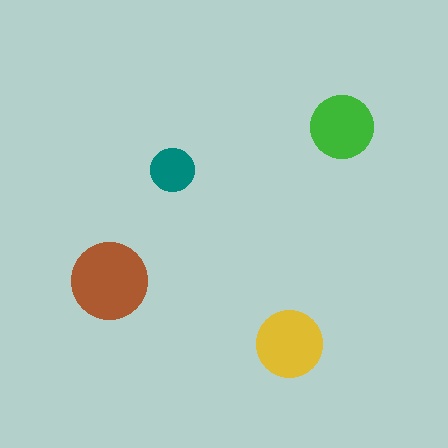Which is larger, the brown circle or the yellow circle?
The brown one.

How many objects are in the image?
There are 4 objects in the image.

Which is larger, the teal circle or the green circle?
The green one.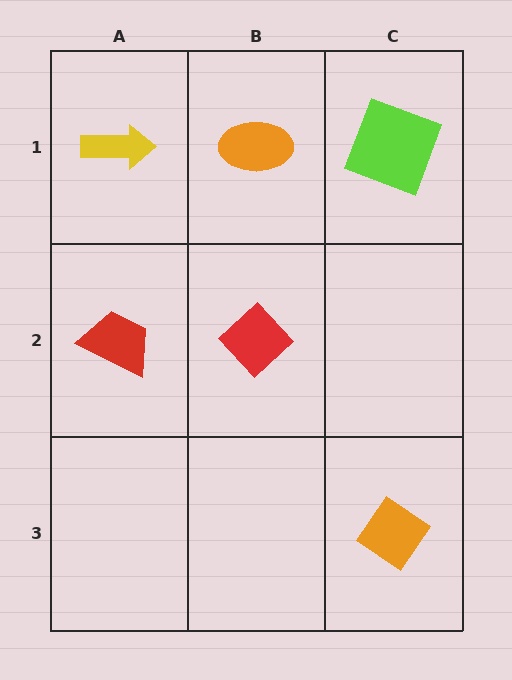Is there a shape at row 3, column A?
No, that cell is empty.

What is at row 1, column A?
A yellow arrow.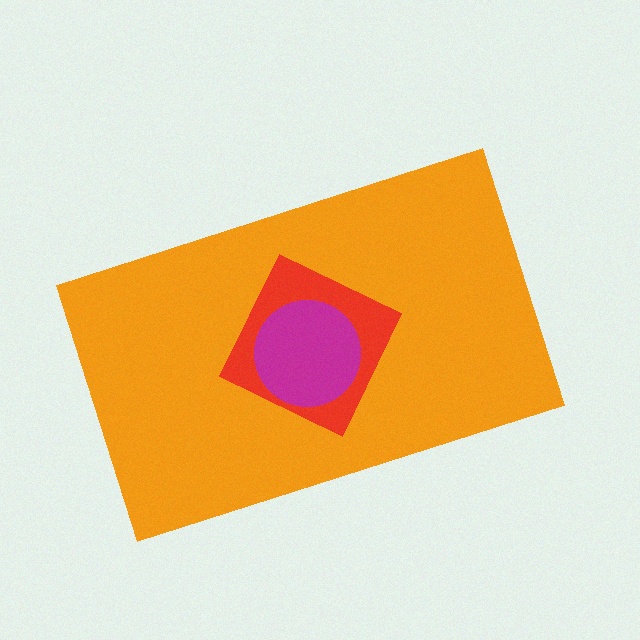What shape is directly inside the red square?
The magenta circle.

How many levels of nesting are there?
3.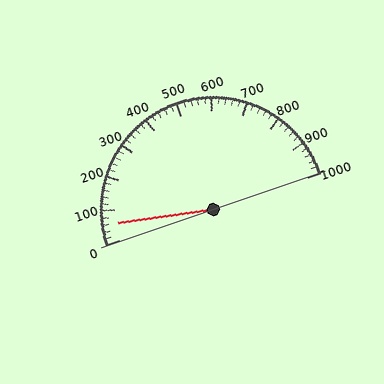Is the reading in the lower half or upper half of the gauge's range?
The reading is in the lower half of the range (0 to 1000).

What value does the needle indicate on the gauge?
The needle indicates approximately 60.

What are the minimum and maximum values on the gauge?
The gauge ranges from 0 to 1000.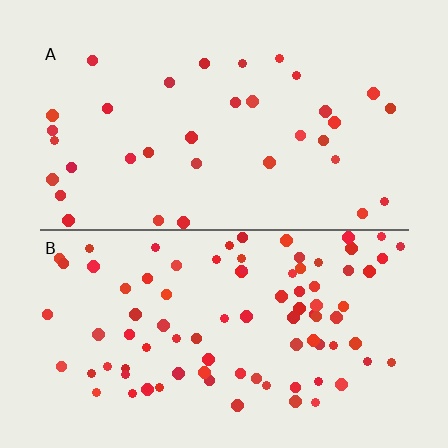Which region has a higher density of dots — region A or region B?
B (the bottom).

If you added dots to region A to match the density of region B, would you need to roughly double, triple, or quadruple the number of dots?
Approximately triple.